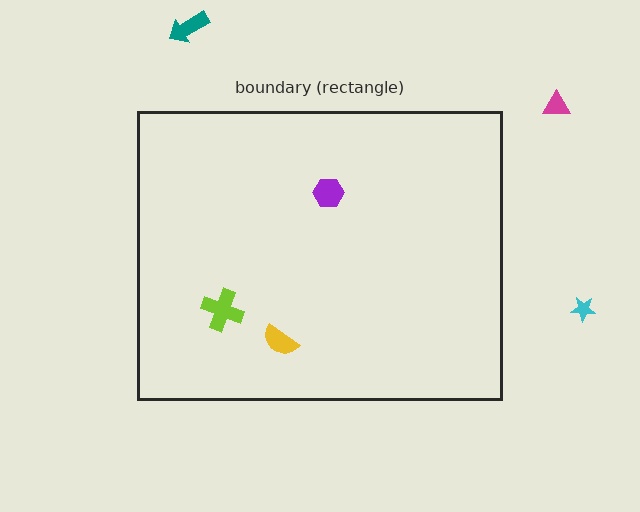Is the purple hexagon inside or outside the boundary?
Inside.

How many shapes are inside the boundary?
3 inside, 3 outside.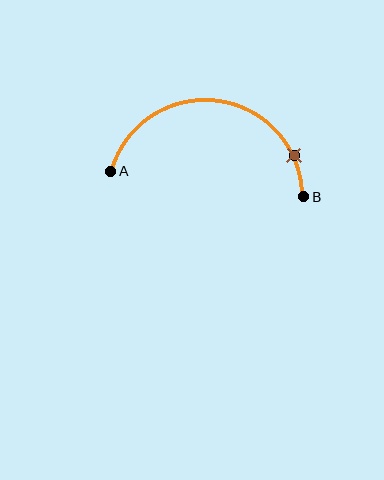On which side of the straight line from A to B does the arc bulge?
The arc bulges above the straight line connecting A and B.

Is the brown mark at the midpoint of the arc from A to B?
No. The brown mark lies on the arc but is closer to endpoint B. The arc midpoint would be at the point on the curve equidistant along the arc from both A and B.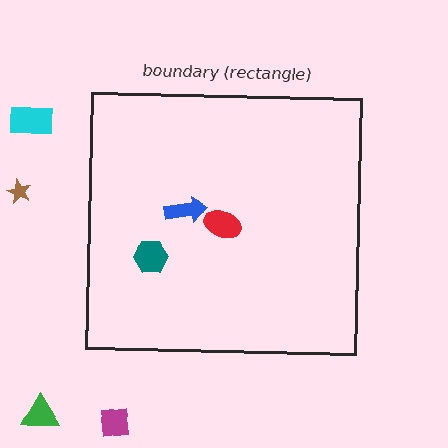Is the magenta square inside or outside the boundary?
Outside.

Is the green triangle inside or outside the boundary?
Outside.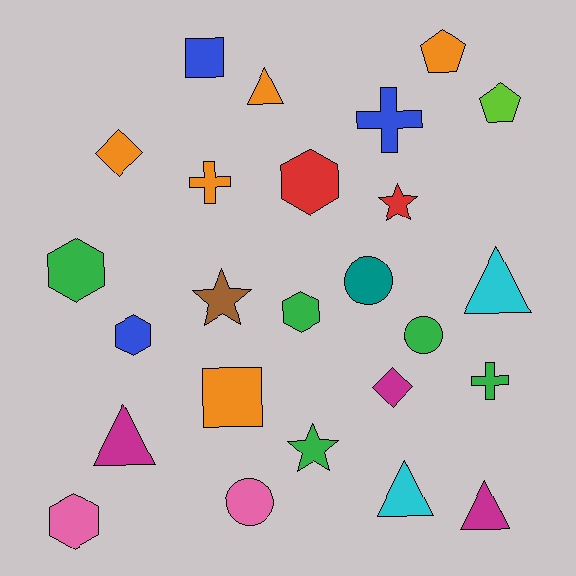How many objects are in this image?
There are 25 objects.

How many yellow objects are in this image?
There are no yellow objects.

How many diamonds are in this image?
There are 2 diamonds.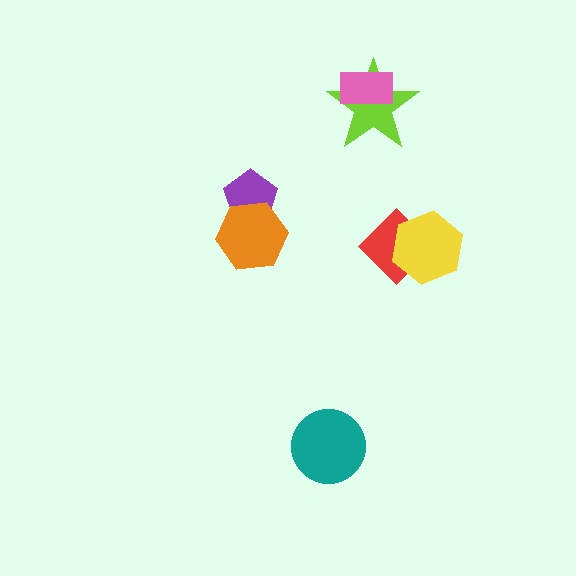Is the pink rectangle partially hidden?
No, no other shape covers it.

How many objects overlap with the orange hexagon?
1 object overlaps with the orange hexagon.